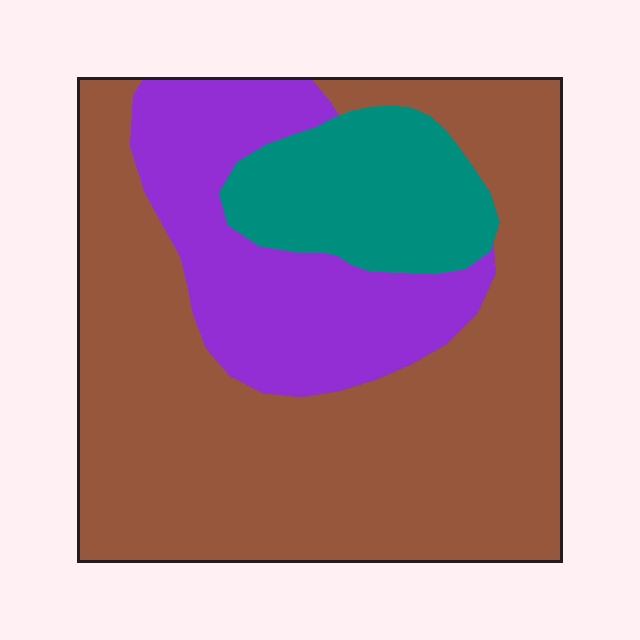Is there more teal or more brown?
Brown.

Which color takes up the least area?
Teal, at roughly 15%.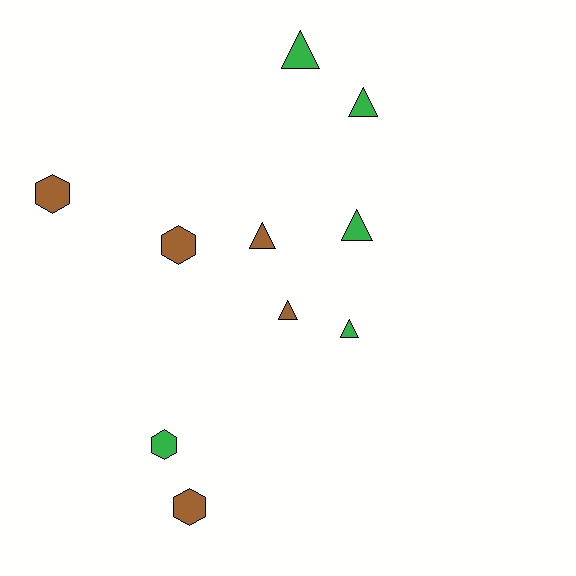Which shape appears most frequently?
Triangle, with 6 objects.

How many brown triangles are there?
There are 2 brown triangles.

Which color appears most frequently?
Green, with 5 objects.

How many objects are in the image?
There are 10 objects.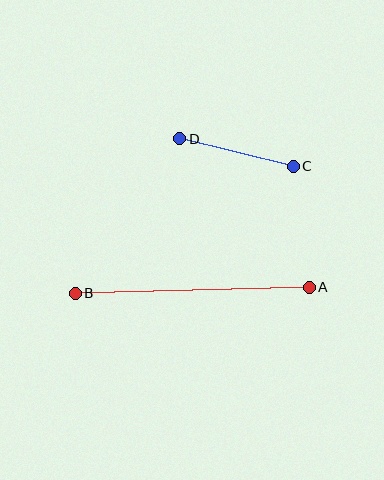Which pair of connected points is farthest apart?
Points A and B are farthest apart.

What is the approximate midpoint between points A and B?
The midpoint is at approximately (192, 290) pixels.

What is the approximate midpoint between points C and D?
The midpoint is at approximately (237, 152) pixels.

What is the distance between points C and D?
The distance is approximately 117 pixels.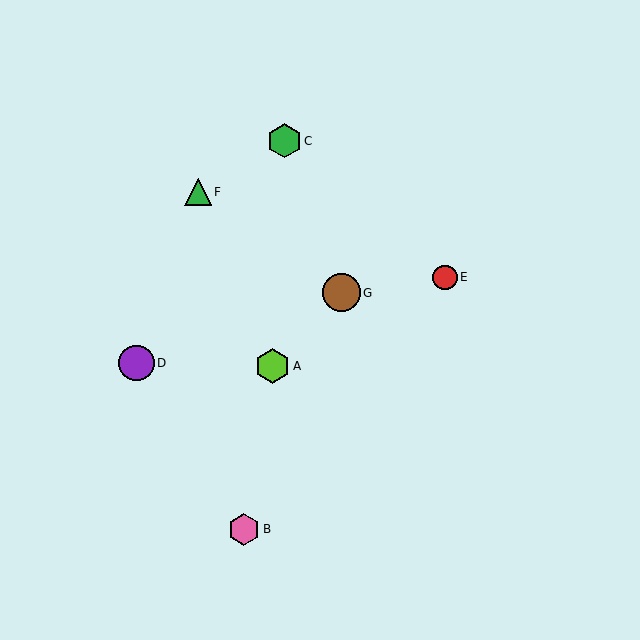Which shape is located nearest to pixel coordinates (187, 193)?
The green triangle (labeled F) at (198, 192) is nearest to that location.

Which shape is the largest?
The brown circle (labeled G) is the largest.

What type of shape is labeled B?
Shape B is a pink hexagon.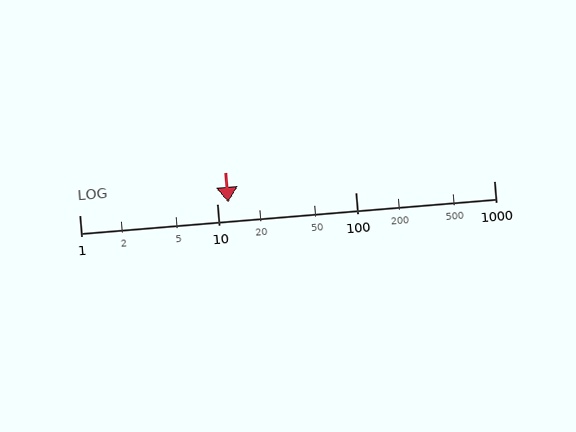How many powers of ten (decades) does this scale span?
The scale spans 3 decades, from 1 to 1000.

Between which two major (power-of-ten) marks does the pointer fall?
The pointer is between 10 and 100.